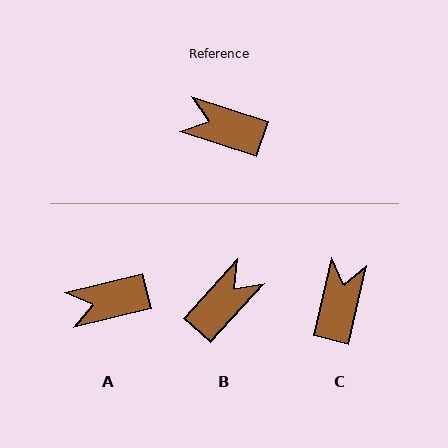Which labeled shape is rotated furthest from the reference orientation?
B, about 114 degrees away.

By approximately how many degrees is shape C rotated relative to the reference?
Approximately 85 degrees clockwise.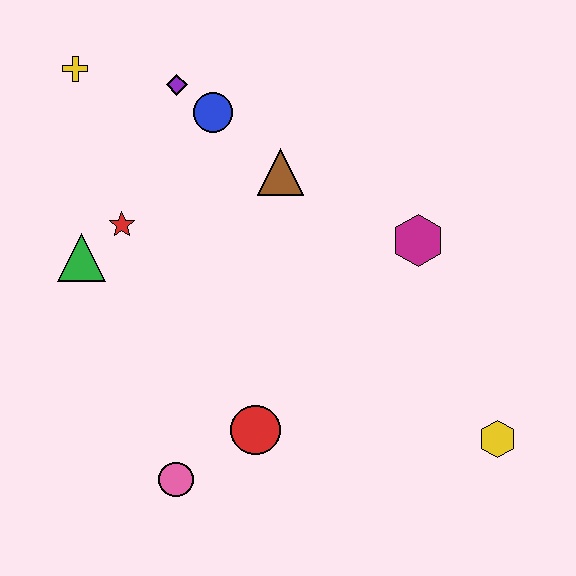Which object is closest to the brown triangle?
The blue circle is closest to the brown triangle.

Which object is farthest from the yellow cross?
The yellow hexagon is farthest from the yellow cross.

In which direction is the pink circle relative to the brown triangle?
The pink circle is below the brown triangle.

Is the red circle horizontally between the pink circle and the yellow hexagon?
Yes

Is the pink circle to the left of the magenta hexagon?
Yes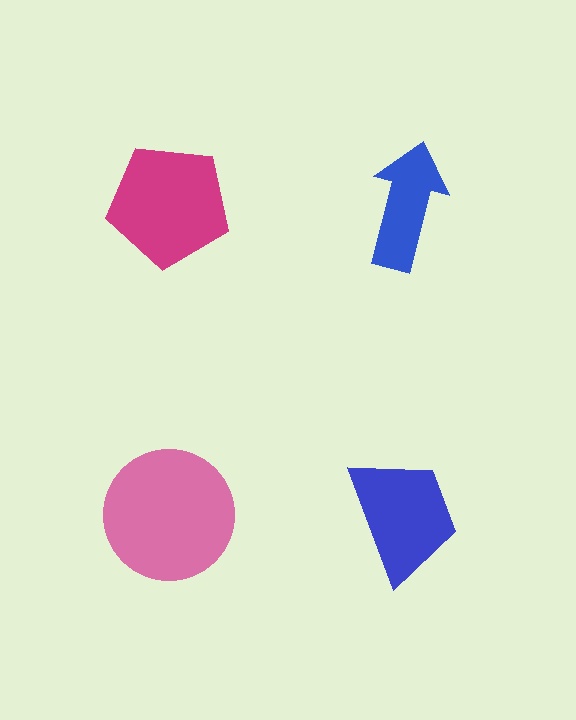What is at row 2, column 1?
A pink circle.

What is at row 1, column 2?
A blue arrow.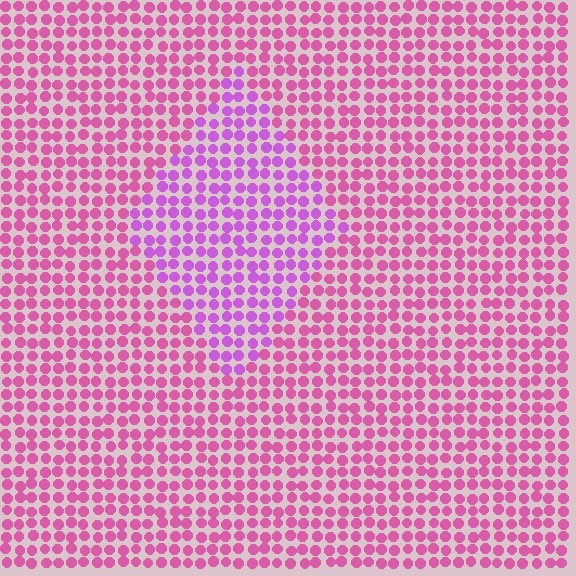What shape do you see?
I see a diamond.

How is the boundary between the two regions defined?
The boundary is defined purely by a slight shift in hue (about 30 degrees). Spacing, size, and orientation are identical on both sides.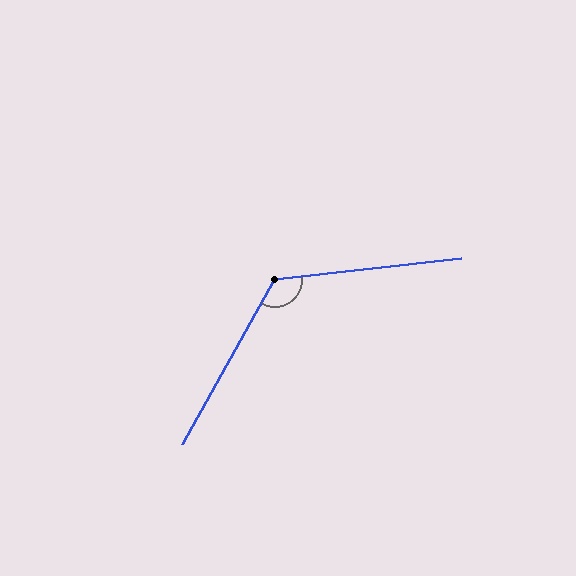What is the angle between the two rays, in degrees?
Approximately 126 degrees.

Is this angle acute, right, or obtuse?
It is obtuse.